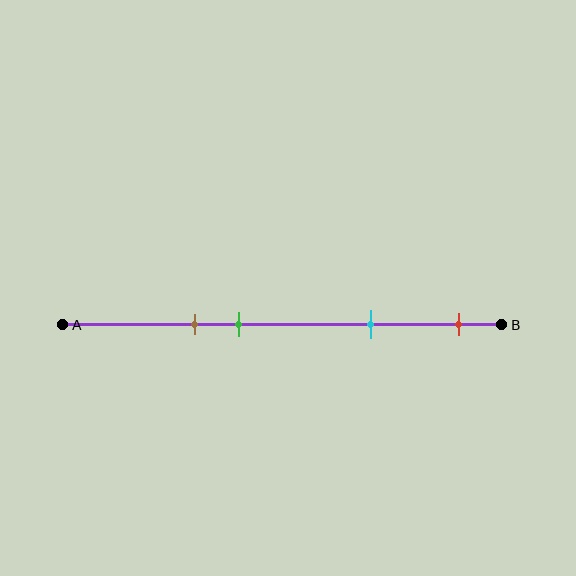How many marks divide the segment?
There are 4 marks dividing the segment.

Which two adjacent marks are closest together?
The brown and green marks are the closest adjacent pair.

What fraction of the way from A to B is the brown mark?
The brown mark is approximately 30% (0.3) of the way from A to B.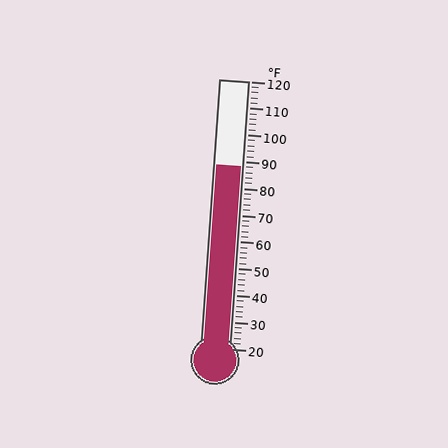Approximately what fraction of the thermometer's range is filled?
The thermometer is filled to approximately 70% of its range.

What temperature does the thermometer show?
The thermometer shows approximately 88°F.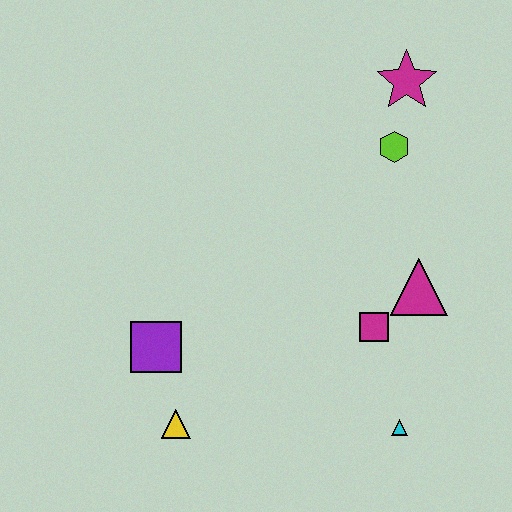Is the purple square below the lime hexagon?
Yes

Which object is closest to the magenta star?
The lime hexagon is closest to the magenta star.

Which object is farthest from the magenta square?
The magenta star is farthest from the magenta square.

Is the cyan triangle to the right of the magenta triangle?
No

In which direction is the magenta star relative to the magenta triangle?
The magenta star is above the magenta triangle.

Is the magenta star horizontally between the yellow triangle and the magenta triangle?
Yes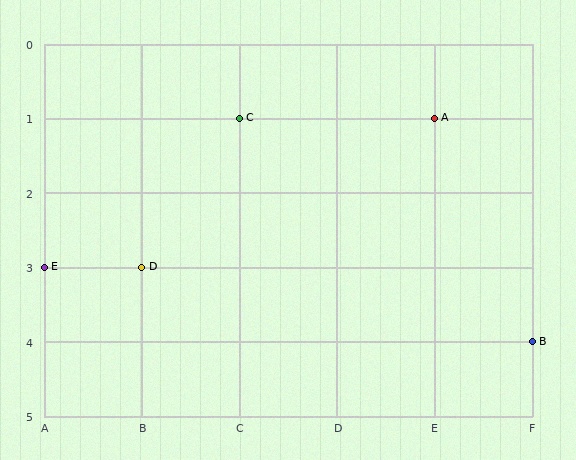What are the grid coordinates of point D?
Point D is at grid coordinates (B, 3).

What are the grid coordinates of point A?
Point A is at grid coordinates (E, 1).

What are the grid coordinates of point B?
Point B is at grid coordinates (F, 4).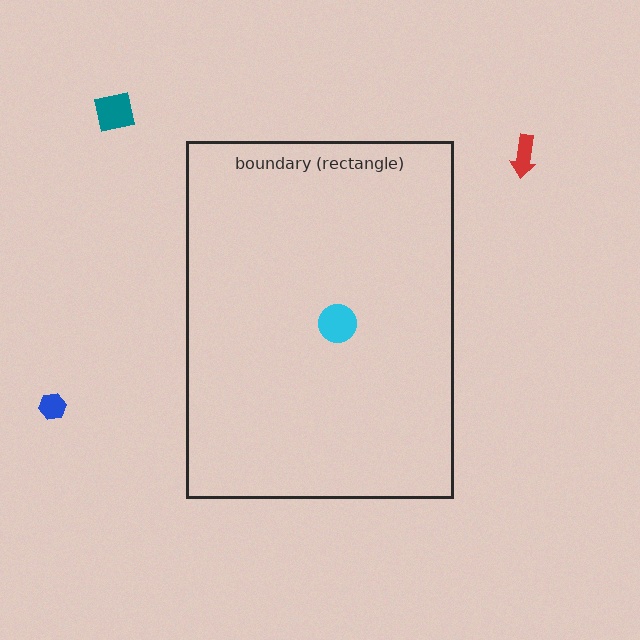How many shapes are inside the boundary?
1 inside, 3 outside.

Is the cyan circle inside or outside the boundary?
Inside.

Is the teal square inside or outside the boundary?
Outside.